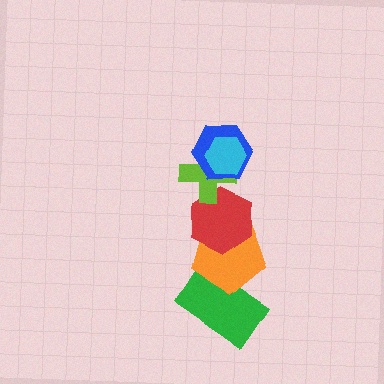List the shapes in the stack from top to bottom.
From top to bottom: the cyan hexagon, the blue hexagon, the lime cross, the red hexagon, the orange pentagon, the green rectangle.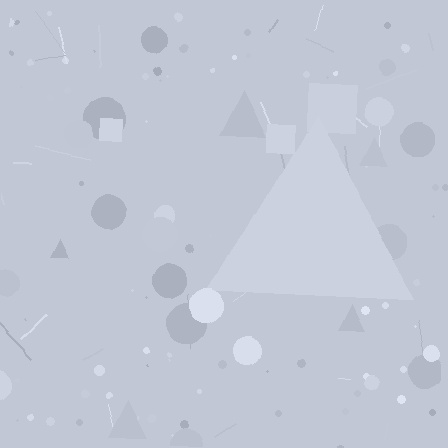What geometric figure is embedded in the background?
A triangle is embedded in the background.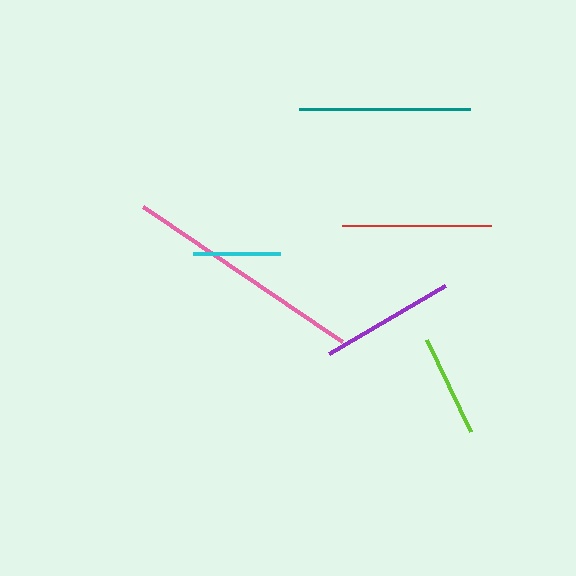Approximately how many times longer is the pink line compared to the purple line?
The pink line is approximately 1.8 times the length of the purple line.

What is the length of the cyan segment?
The cyan segment is approximately 87 pixels long.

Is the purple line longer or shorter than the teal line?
The teal line is longer than the purple line.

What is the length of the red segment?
The red segment is approximately 149 pixels long.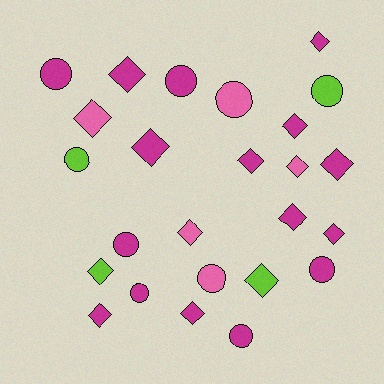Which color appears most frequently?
Magenta, with 16 objects.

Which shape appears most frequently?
Diamond, with 15 objects.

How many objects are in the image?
There are 25 objects.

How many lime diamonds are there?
There are 2 lime diamonds.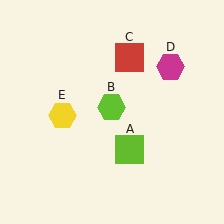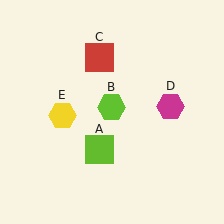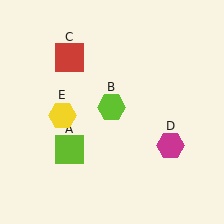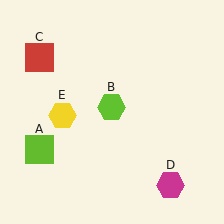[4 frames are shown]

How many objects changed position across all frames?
3 objects changed position: lime square (object A), red square (object C), magenta hexagon (object D).